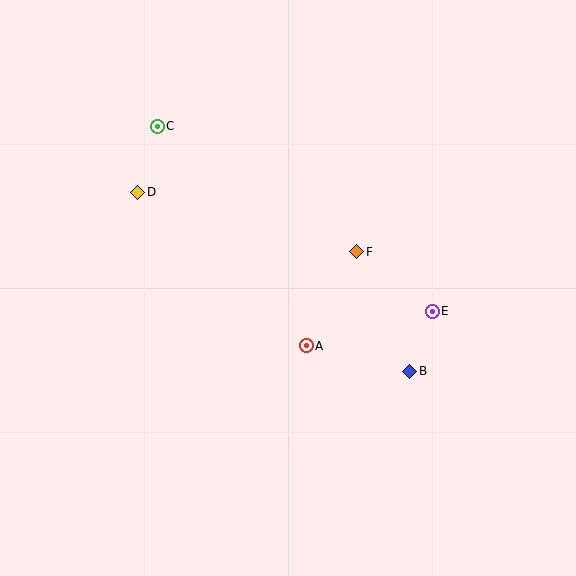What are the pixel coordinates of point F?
Point F is at (357, 252).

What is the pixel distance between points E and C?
The distance between E and C is 331 pixels.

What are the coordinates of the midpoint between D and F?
The midpoint between D and F is at (247, 222).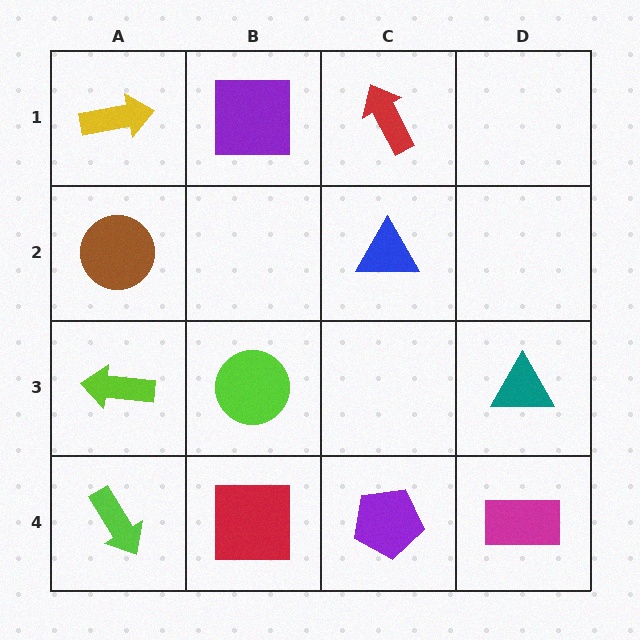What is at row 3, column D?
A teal triangle.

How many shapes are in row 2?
2 shapes.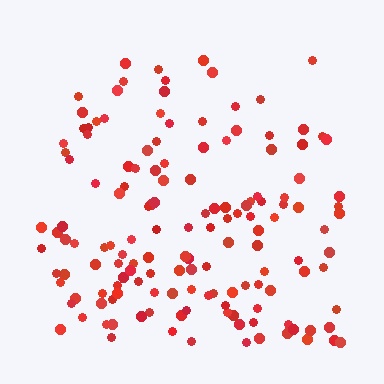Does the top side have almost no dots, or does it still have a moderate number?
Still a moderate number, just noticeably fewer than the bottom.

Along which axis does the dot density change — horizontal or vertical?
Vertical.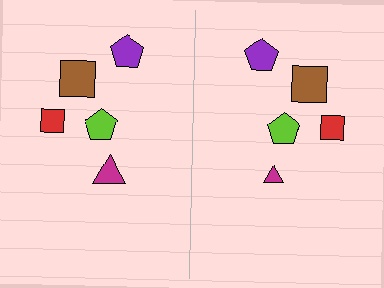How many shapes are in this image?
There are 10 shapes in this image.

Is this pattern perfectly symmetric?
No, the pattern is not perfectly symmetric. The magenta triangle on the right side has a different size than its mirror counterpart.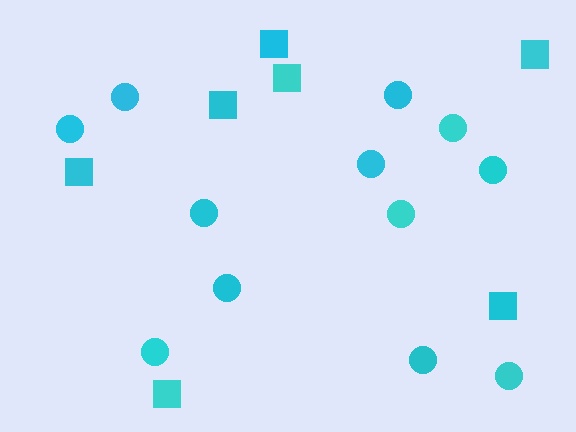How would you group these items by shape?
There are 2 groups: one group of squares (7) and one group of circles (12).